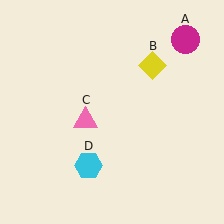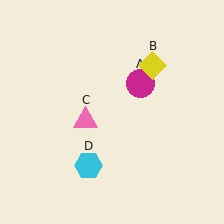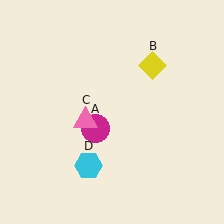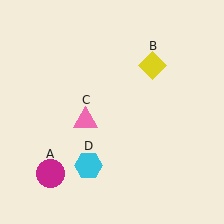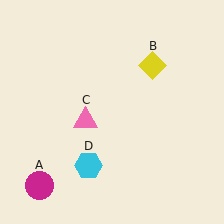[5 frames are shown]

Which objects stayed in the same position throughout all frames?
Yellow diamond (object B) and pink triangle (object C) and cyan hexagon (object D) remained stationary.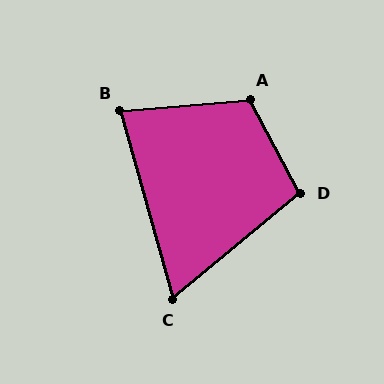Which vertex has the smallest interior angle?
C, at approximately 66 degrees.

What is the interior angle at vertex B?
Approximately 79 degrees (acute).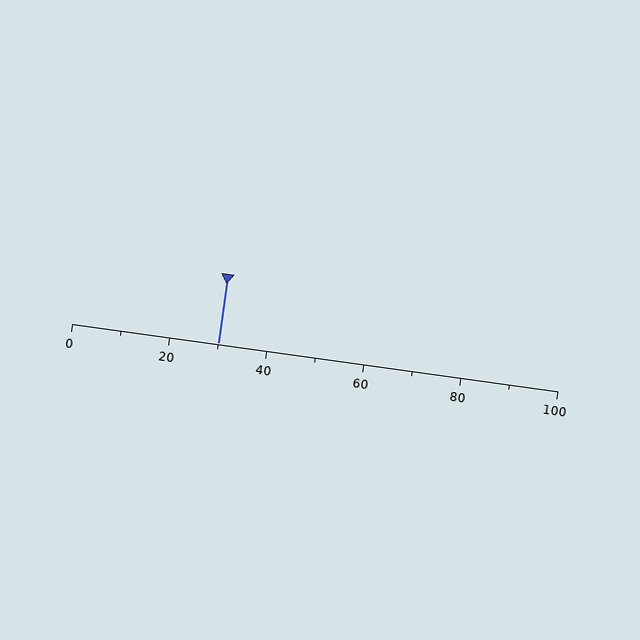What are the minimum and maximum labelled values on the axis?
The axis runs from 0 to 100.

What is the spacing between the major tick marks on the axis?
The major ticks are spaced 20 apart.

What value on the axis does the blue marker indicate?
The marker indicates approximately 30.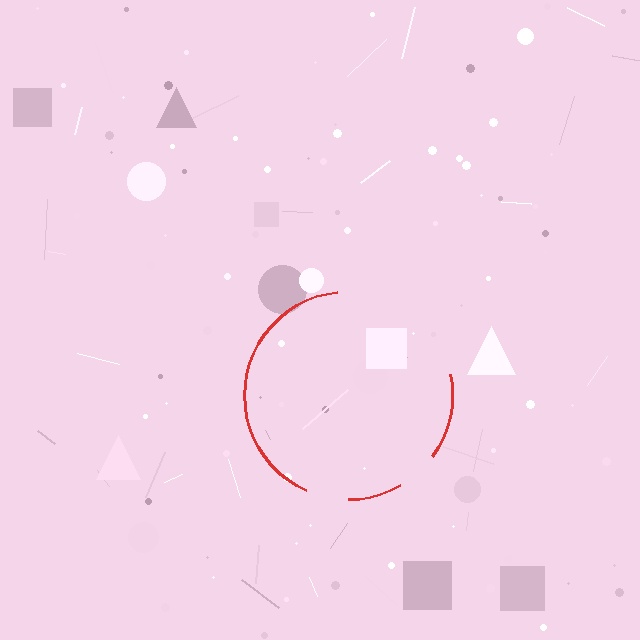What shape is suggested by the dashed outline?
The dashed outline suggests a circle.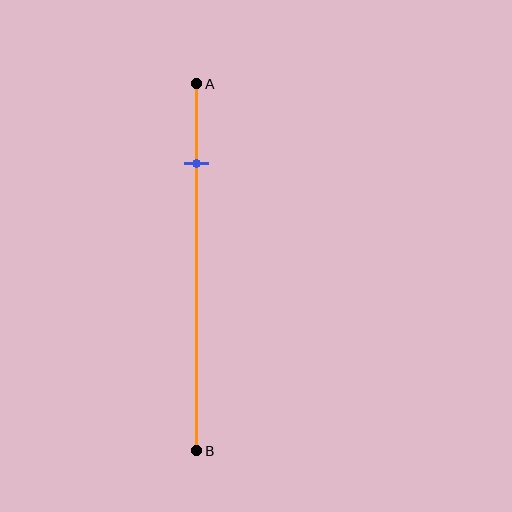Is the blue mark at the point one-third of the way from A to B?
No, the mark is at about 20% from A, not at the 33% one-third point.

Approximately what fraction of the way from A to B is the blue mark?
The blue mark is approximately 20% of the way from A to B.